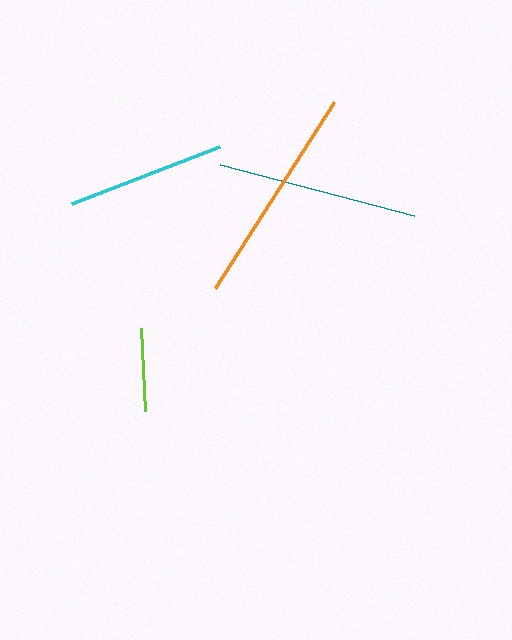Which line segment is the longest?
The orange line is the longest at approximately 221 pixels.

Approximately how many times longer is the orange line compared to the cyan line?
The orange line is approximately 1.4 times the length of the cyan line.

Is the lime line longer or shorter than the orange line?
The orange line is longer than the lime line.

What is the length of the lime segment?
The lime segment is approximately 83 pixels long.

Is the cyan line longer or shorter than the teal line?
The teal line is longer than the cyan line.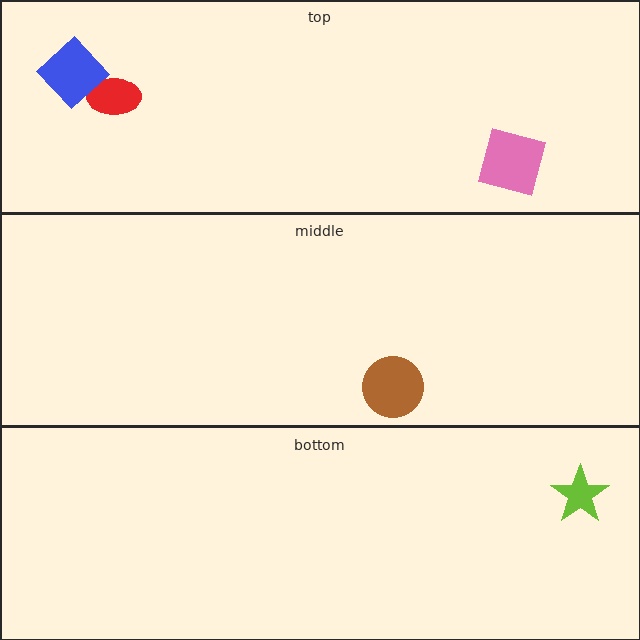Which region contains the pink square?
The top region.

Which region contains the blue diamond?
The top region.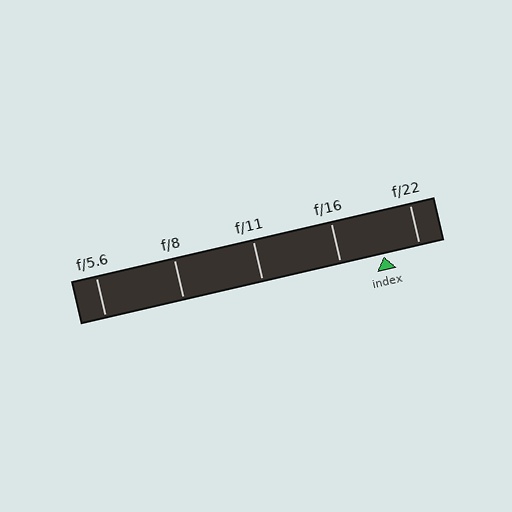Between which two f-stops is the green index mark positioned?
The index mark is between f/16 and f/22.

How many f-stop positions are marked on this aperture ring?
There are 5 f-stop positions marked.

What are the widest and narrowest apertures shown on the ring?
The widest aperture shown is f/5.6 and the narrowest is f/22.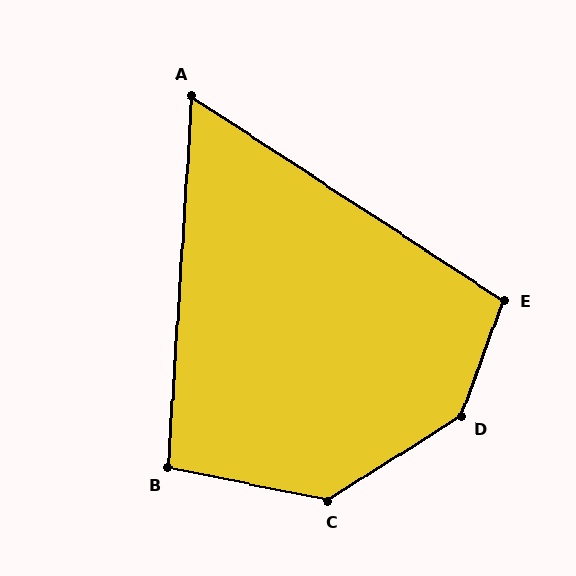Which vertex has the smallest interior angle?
A, at approximately 60 degrees.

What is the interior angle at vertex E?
Approximately 103 degrees (obtuse).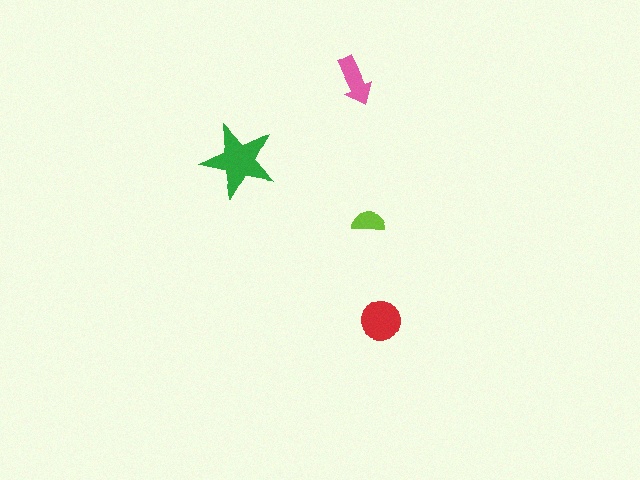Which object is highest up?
The pink arrow is topmost.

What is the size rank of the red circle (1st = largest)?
2nd.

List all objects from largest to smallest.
The green star, the red circle, the pink arrow, the lime semicircle.